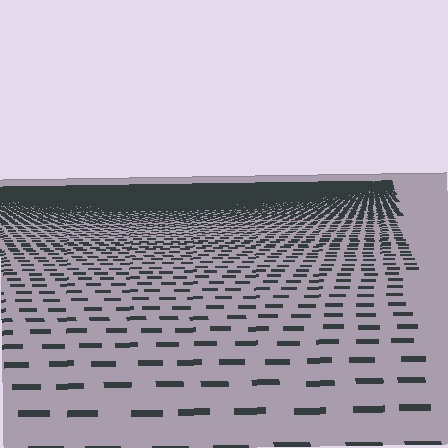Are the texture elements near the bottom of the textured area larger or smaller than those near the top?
Larger. Near the bottom, elements are closer to the viewer and appear at a bigger on-screen size.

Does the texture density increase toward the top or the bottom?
Density increases toward the top.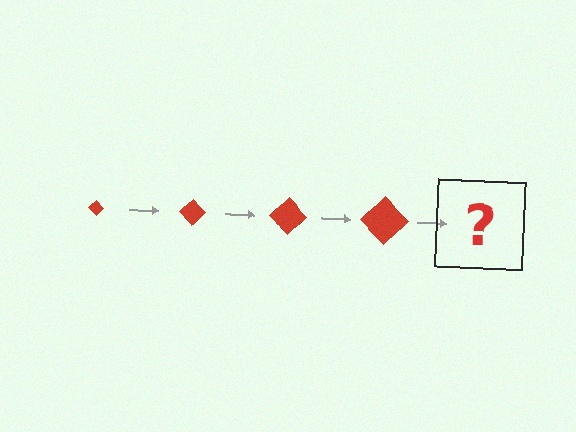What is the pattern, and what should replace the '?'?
The pattern is that the diamond gets progressively larger each step. The '?' should be a red diamond, larger than the previous one.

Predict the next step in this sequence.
The next step is a red diamond, larger than the previous one.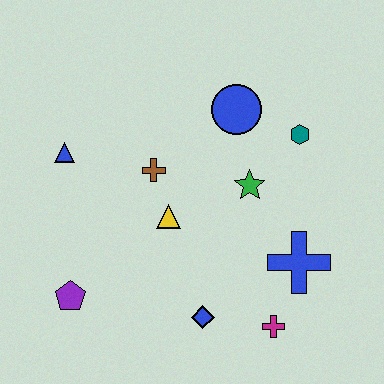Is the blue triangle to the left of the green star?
Yes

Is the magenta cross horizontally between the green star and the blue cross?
Yes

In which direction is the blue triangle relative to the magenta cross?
The blue triangle is to the left of the magenta cross.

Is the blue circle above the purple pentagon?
Yes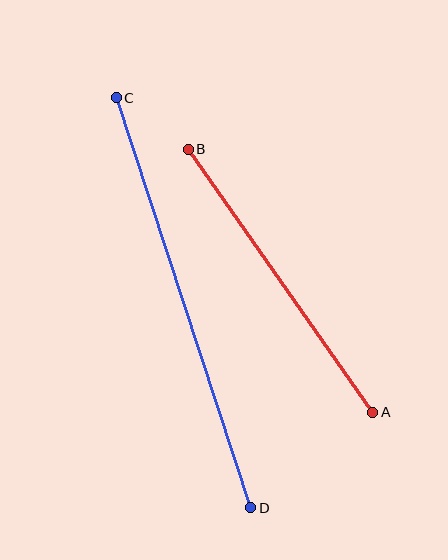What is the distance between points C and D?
The distance is approximately 432 pixels.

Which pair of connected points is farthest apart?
Points C and D are farthest apart.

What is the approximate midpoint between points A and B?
The midpoint is at approximately (280, 281) pixels.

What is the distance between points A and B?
The distance is approximately 321 pixels.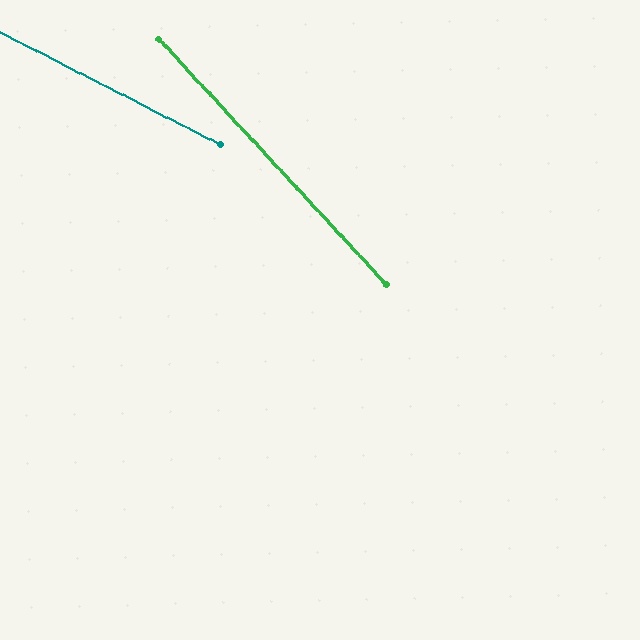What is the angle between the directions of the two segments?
Approximately 20 degrees.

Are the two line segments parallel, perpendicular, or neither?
Neither parallel nor perpendicular — they differ by about 20°.